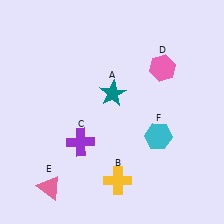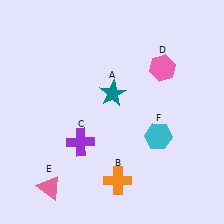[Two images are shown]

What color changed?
The cross (B) changed from yellow in Image 1 to orange in Image 2.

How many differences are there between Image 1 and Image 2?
There is 1 difference between the two images.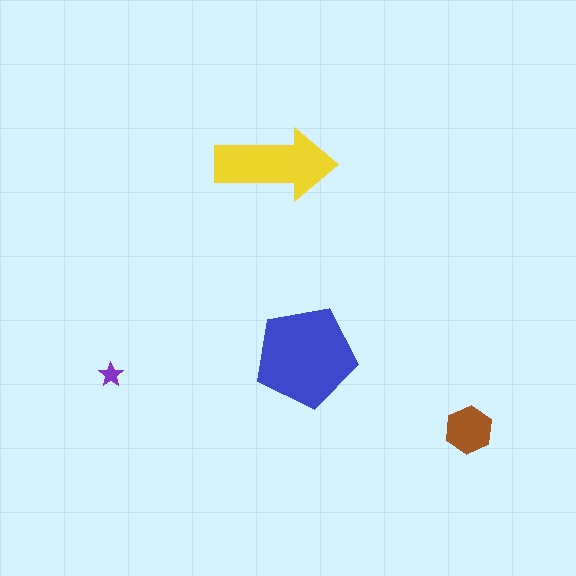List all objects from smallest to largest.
The purple star, the brown hexagon, the yellow arrow, the blue pentagon.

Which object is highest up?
The yellow arrow is topmost.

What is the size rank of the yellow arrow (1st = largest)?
2nd.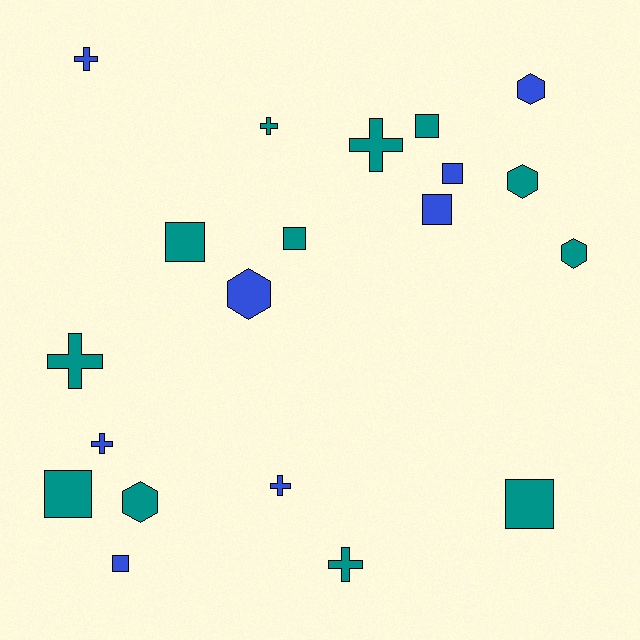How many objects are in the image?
There are 20 objects.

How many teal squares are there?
There are 5 teal squares.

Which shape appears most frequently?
Square, with 8 objects.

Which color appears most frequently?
Teal, with 12 objects.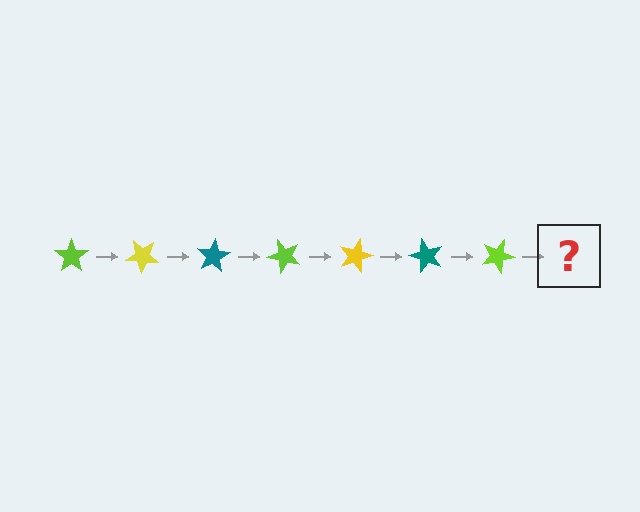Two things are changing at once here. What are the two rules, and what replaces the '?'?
The two rules are that it rotates 40 degrees each step and the color cycles through lime, yellow, and teal. The '?' should be a yellow star, rotated 280 degrees from the start.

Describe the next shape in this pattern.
It should be a yellow star, rotated 280 degrees from the start.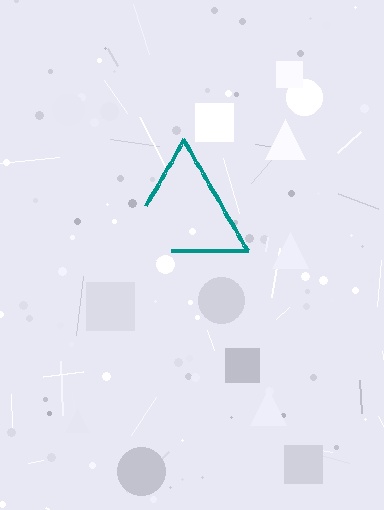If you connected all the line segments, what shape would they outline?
They would outline a triangle.